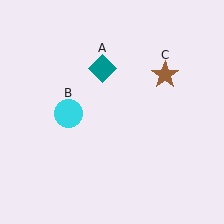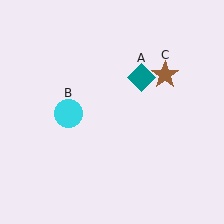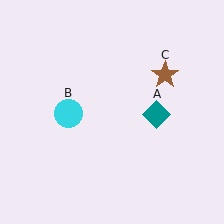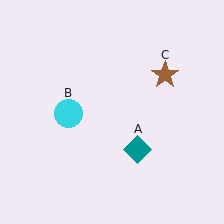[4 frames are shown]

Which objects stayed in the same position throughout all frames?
Cyan circle (object B) and brown star (object C) remained stationary.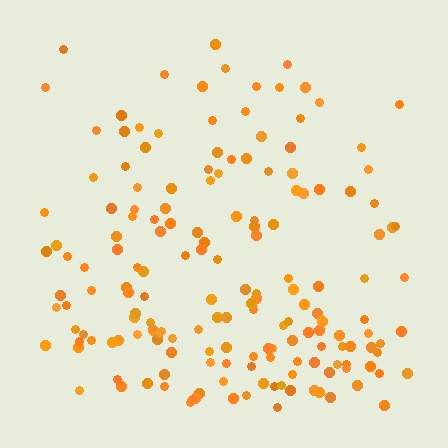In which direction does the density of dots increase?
From top to bottom, with the bottom side densest.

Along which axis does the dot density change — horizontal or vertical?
Vertical.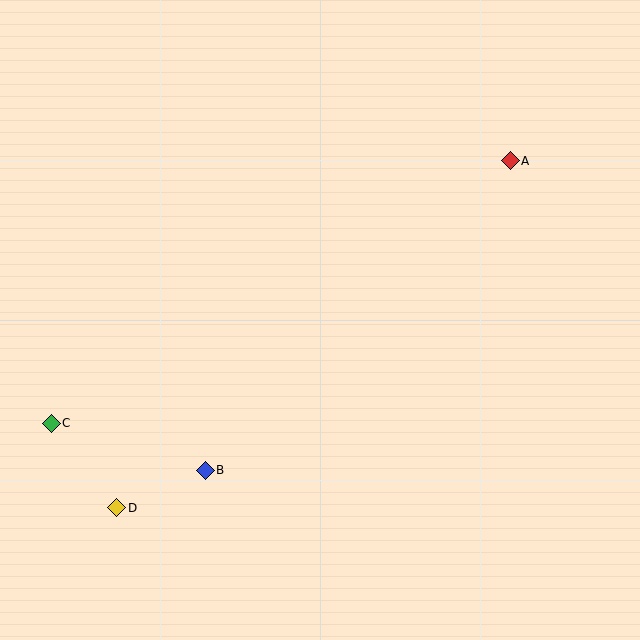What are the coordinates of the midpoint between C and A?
The midpoint between C and A is at (281, 292).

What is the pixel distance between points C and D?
The distance between C and D is 107 pixels.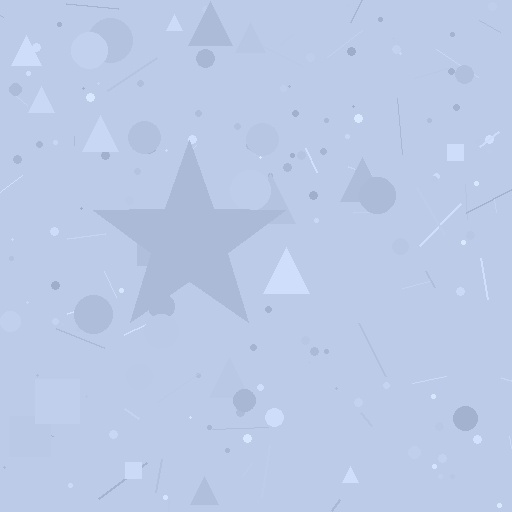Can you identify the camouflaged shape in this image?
The camouflaged shape is a star.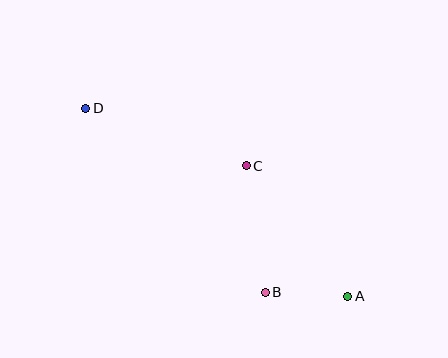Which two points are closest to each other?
Points A and B are closest to each other.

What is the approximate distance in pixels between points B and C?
The distance between B and C is approximately 128 pixels.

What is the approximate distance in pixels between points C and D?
The distance between C and D is approximately 171 pixels.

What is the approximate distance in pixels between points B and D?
The distance between B and D is approximately 257 pixels.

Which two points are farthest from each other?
Points A and D are farthest from each other.